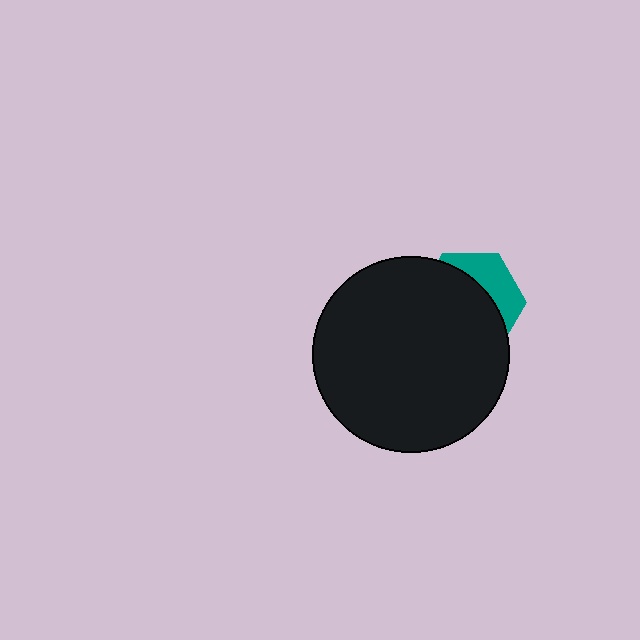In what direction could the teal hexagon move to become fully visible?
The teal hexagon could move toward the upper-right. That would shift it out from behind the black circle entirely.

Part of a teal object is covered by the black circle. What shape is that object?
It is a hexagon.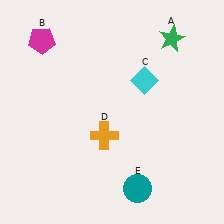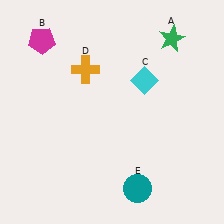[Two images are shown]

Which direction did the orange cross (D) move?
The orange cross (D) moved up.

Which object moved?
The orange cross (D) moved up.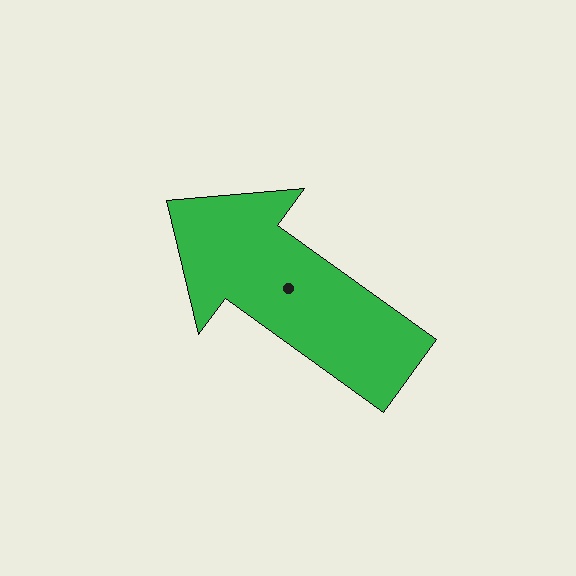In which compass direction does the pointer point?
Northwest.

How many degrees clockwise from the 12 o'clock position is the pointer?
Approximately 306 degrees.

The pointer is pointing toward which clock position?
Roughly 10 o'clock.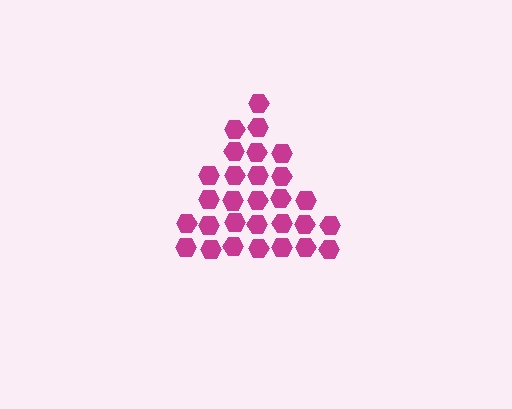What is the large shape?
The large shape is a triangle.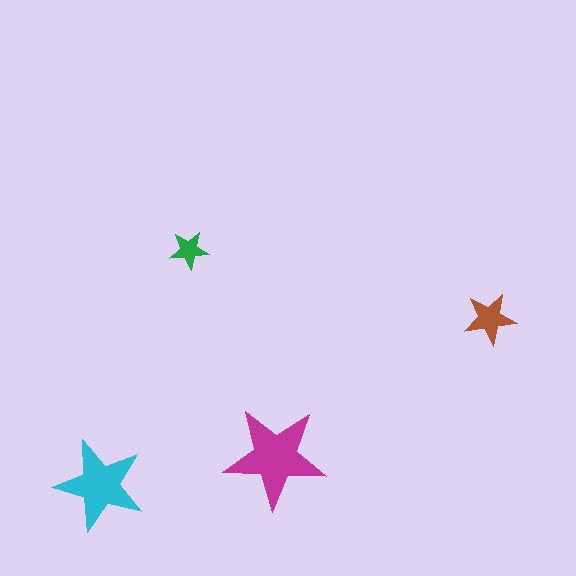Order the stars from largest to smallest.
the magenta one, the cyan one, the brown one, the green one.